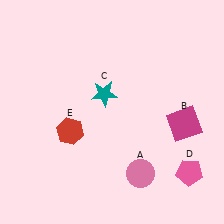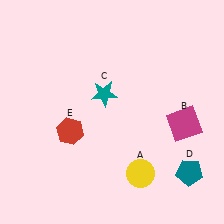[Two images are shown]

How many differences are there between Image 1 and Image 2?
There are 2 differences between the two images.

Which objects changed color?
A changed from pink to yellow. D changed from pink to teal.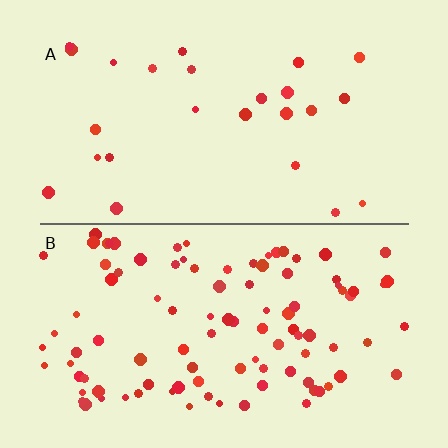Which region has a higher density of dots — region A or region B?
B (the bottom).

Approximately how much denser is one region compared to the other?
Approximately 3.9× — region B over region A.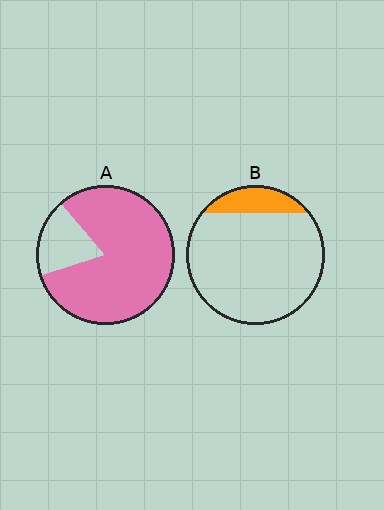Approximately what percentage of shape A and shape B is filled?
A is approximately 80% and B is approximately 15%.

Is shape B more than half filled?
No.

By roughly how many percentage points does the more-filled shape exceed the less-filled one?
By roughly 70 percentage points (A over B).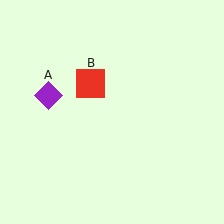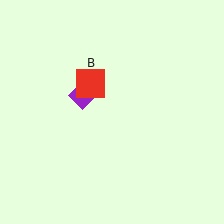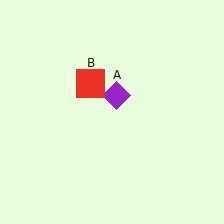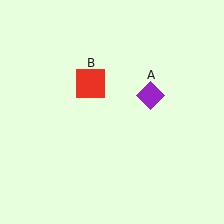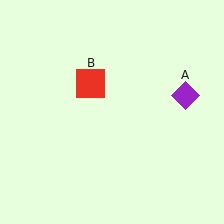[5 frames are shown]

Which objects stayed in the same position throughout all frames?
Red square (object B) remained stationary.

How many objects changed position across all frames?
1 object changed position: purple diamond (object A).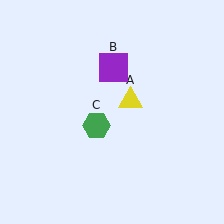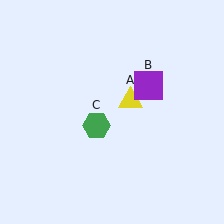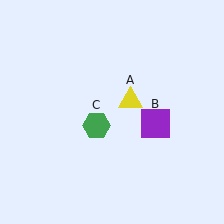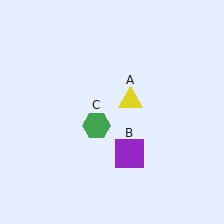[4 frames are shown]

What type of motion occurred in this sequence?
The purple square (object B) rotated clockwise around the center of the scene.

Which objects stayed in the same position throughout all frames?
Yellow triangle (object A) and green hexagon (object C) remained stationary.